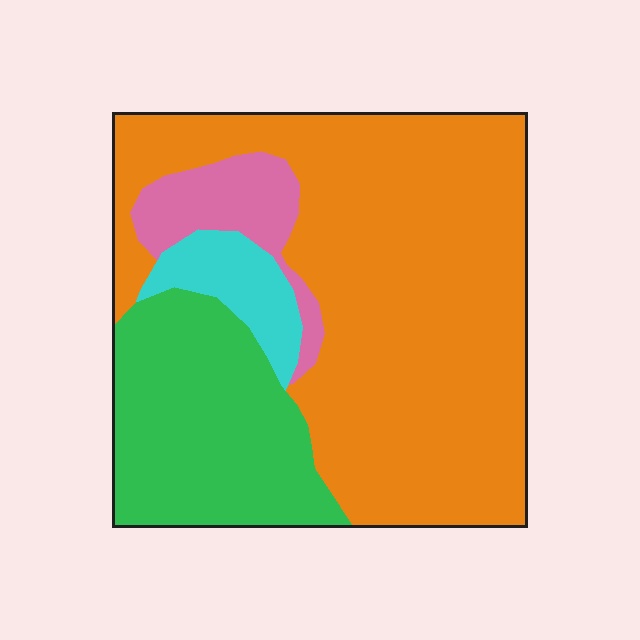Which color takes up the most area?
Orange, at roughly 60%.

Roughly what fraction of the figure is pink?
Pink takes up about one tenth (1/10) of the figure.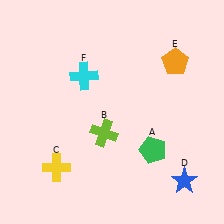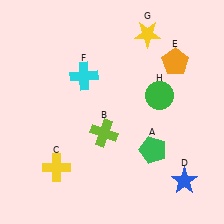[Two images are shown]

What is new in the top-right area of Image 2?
A green circle (H) was added in the top-right area of Image 2.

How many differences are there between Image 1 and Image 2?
There are 2 differences between the two images.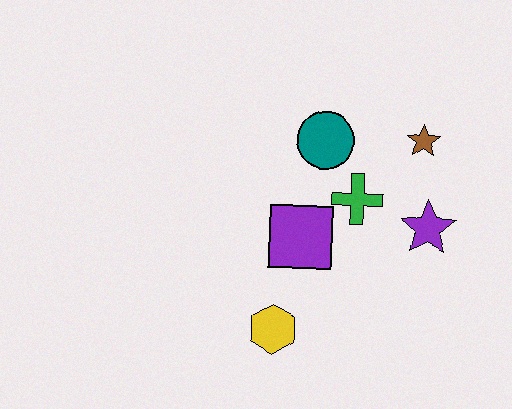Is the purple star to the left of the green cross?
No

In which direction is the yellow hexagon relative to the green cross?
The yellow hexagon is below the green cross.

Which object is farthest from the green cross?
The yellow hexagon is farthest from the green cross.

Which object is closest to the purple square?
The green cross is closest to the purple square.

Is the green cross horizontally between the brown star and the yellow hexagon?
Yes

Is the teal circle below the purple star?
No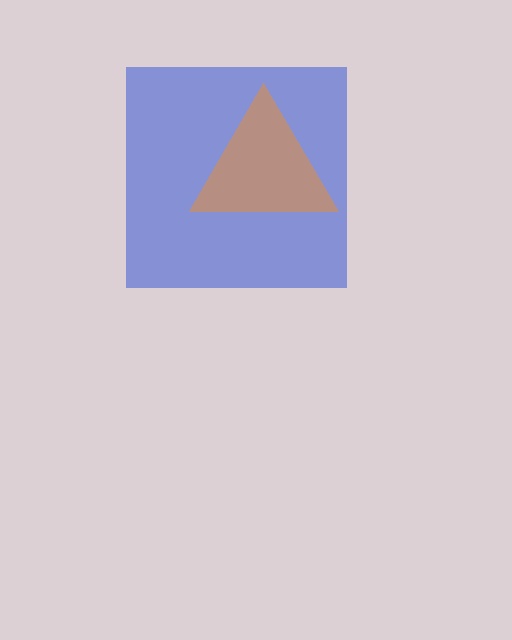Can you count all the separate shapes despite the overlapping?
Yes, there are 2 separate shapes.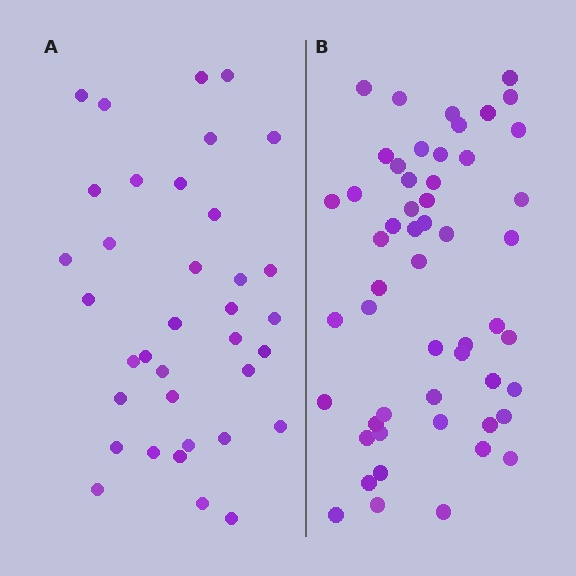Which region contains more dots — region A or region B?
Region B (the right region) has more dots.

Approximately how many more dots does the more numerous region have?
Region B has approximately 15 more dots than region A.